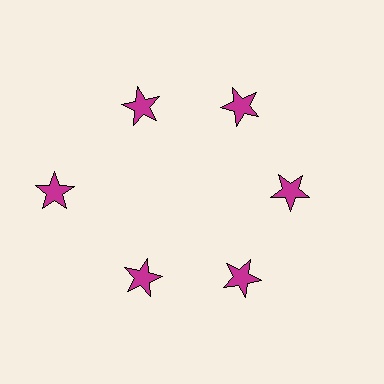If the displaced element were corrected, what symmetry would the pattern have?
It would have 6-fold rotational symmetry — the pattern would map onto itself every 60 degrees.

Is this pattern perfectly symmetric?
No. The 6 magenta stars are arranged in a ring, but one element near the 9 o'clock position is pushed outward from the center, breaking the 6-fold rotational symmetry.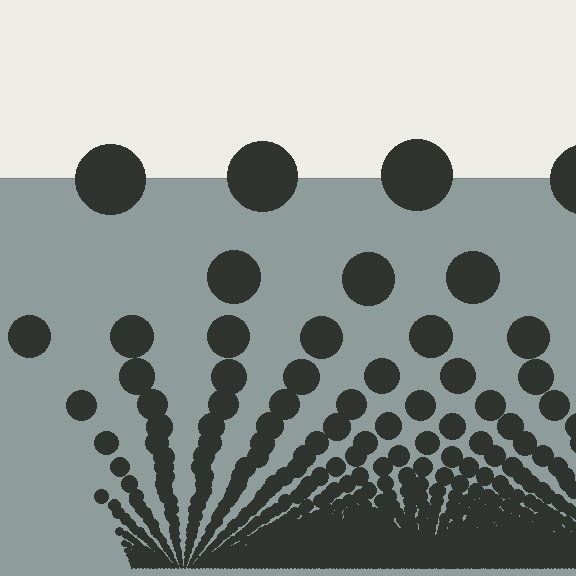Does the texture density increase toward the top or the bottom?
Density increases toward the bottom.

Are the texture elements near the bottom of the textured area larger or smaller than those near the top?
Smaller. The gradient is inverted — elements near the bottom are smaller and denser.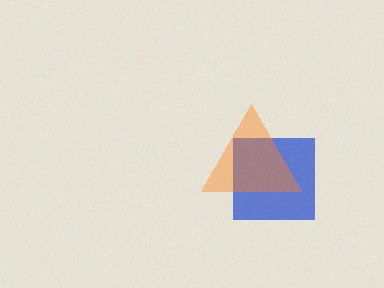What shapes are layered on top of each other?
The layered shapes are: a blue square, an orange triangle.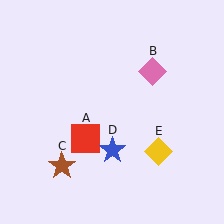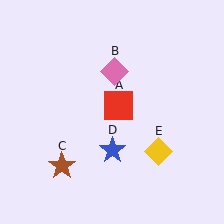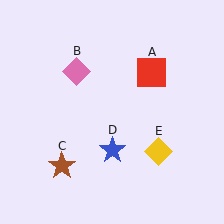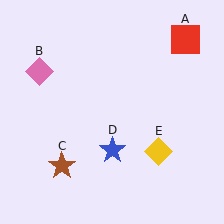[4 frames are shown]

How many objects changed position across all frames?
2 objects changed position: red square (object A), pink diamond (object B).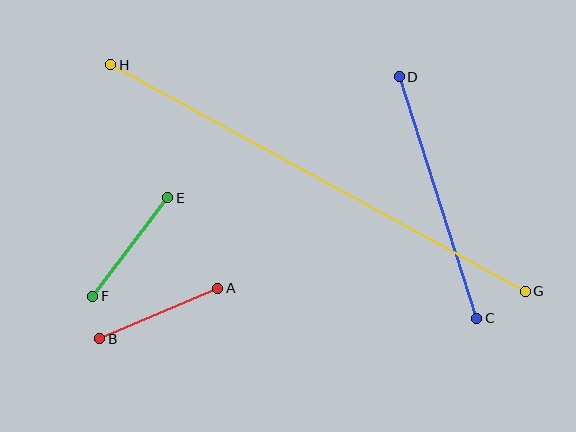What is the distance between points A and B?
The distance is approximately 129 pixels.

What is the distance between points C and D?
The distance is approximately 254 pixels.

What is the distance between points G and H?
The distance is approximately 473 pixels.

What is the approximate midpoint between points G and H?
The midpoint is at approximately (318, 178) pixels.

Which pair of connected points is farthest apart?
Points G and H are farthest apart.